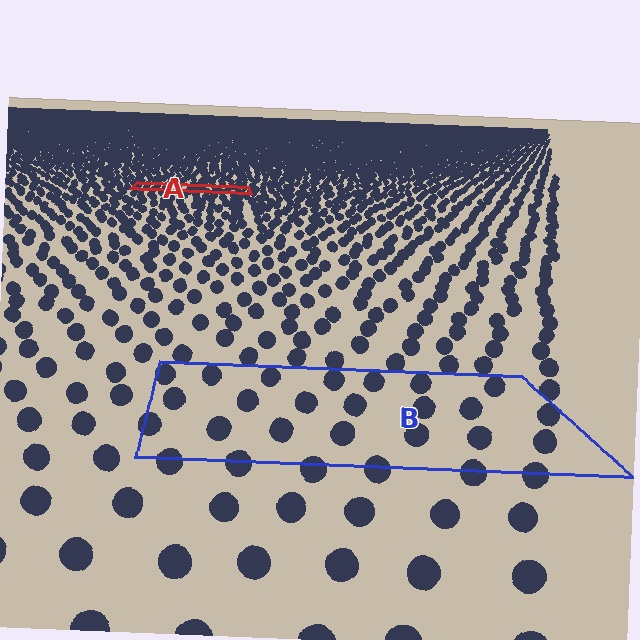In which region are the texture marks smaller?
The texture marks are smaller in region A, because it is farther away.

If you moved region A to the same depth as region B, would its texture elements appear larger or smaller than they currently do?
They would appear larger. At a closer depth, the same texture elements are projected at a bigger on-screen size.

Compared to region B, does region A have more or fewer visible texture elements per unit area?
Region A has more texture elements per unit area — they are packed more densely because it is farther away.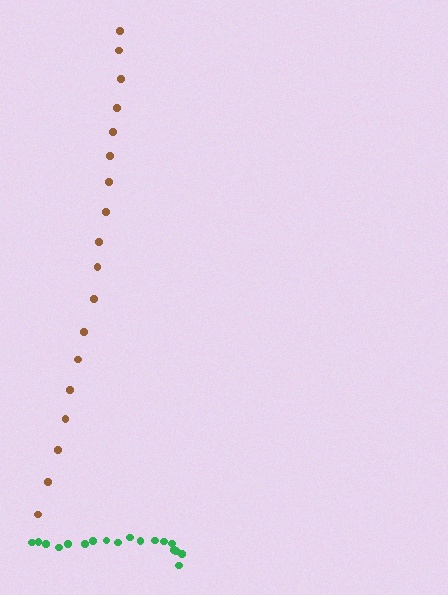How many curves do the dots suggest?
There are 2 distinct paths.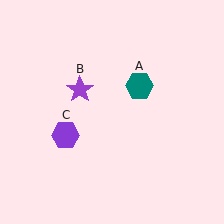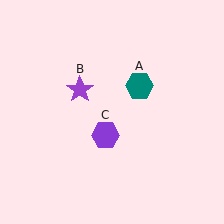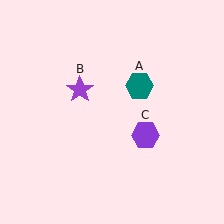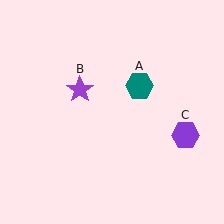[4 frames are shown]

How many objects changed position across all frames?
1 object changed position: purple hexagon (object C).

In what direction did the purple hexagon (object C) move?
The purple hexagon (object C) moved right.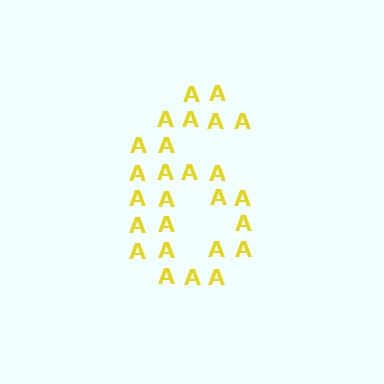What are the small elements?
The small elements are letter A's.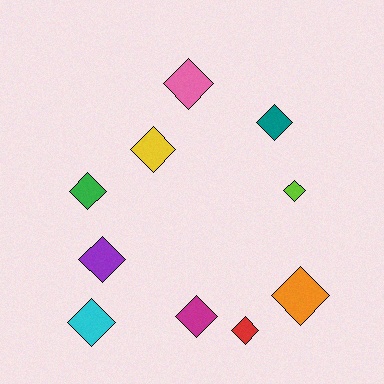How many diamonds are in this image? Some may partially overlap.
There are 10 diamonds.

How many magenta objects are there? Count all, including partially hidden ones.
There is 1 magenta object.